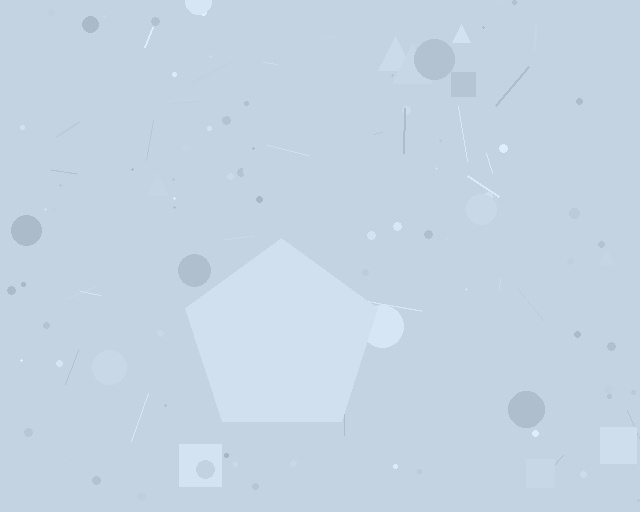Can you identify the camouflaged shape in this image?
The camouflaged shape is a pentagon.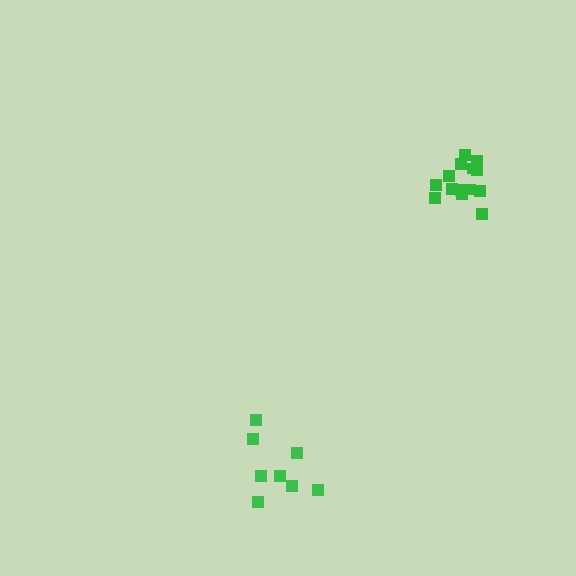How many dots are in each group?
Group 1: 8 dots, Group 2: 14 dots (22 total).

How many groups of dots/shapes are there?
There are 2 groups.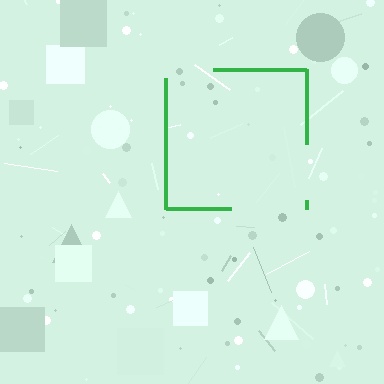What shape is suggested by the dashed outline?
The dashed outline suggests a square.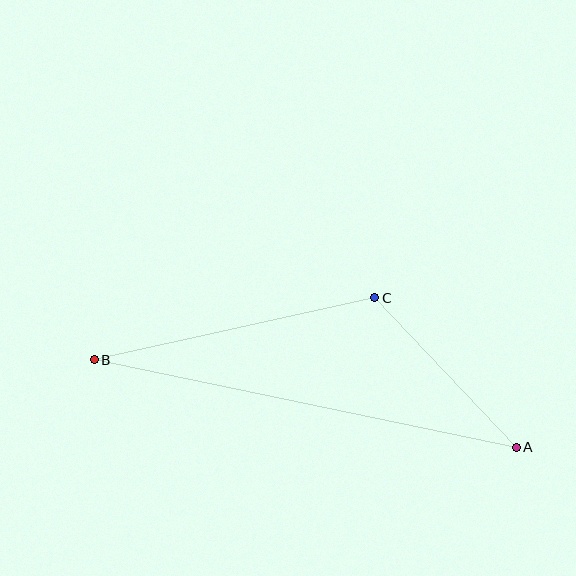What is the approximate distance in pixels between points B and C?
The distance between B and C is approximately 287 pixels.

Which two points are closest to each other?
Points A and C are closest to each other.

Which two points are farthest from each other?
Points A and B are farthest from each other.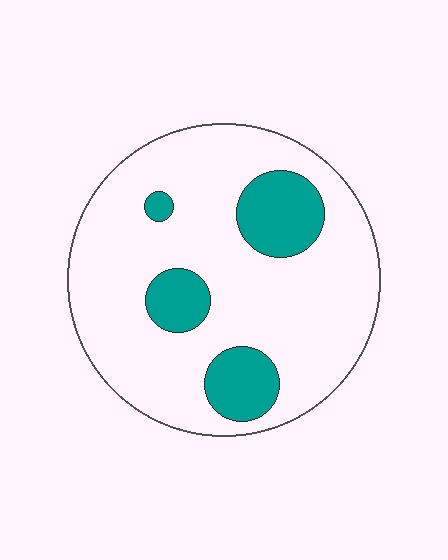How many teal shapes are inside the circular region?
4.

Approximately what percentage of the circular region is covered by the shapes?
Approximately 20%.